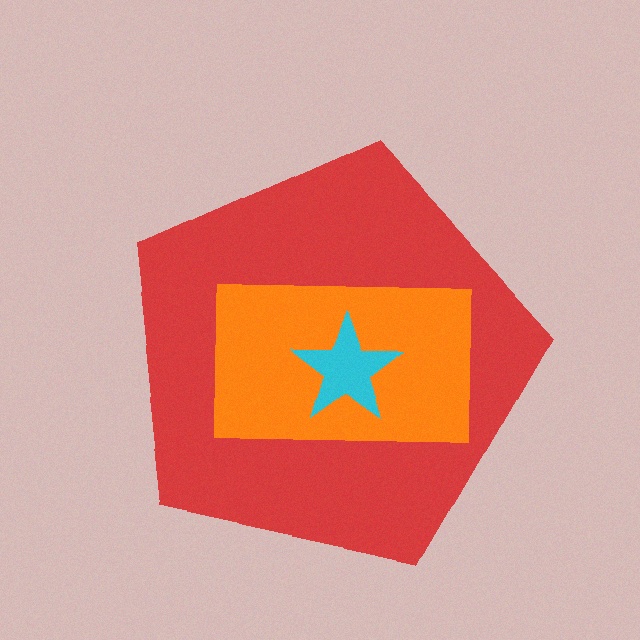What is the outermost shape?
The red pentagon.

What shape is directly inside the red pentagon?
The orange rectangle.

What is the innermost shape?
The cyan star.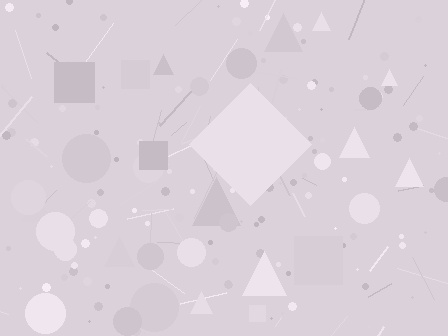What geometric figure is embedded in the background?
A diamond is embedded in the background.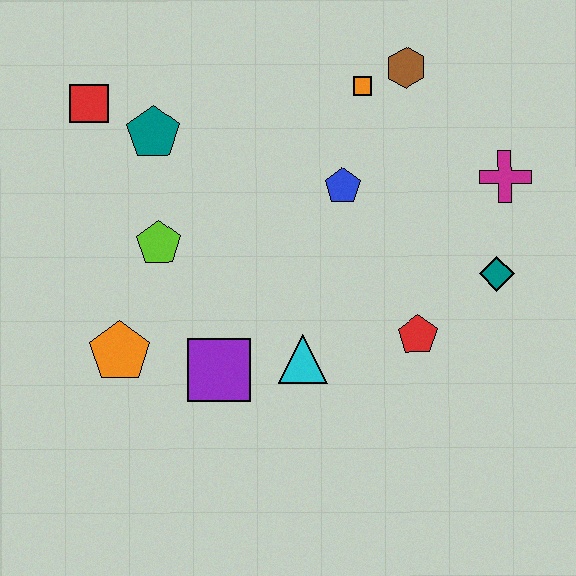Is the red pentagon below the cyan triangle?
No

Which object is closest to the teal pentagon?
The red square is closest to the teal pentagon.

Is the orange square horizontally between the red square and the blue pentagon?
No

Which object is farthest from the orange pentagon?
The magenta cross is farthest from the orange pentagon.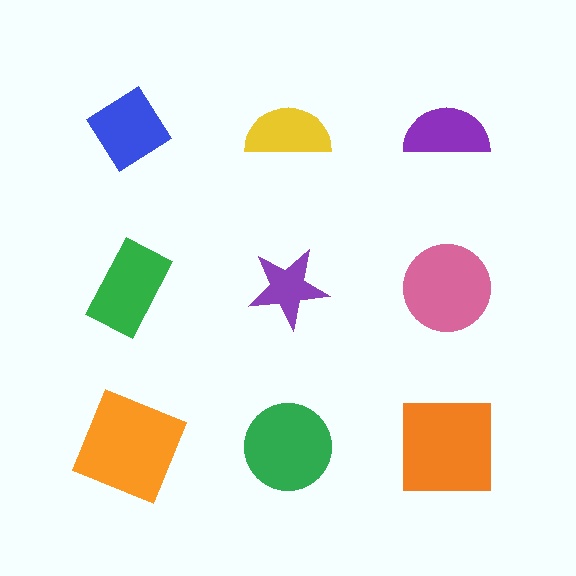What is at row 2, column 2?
A purple star.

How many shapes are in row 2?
3 shapes.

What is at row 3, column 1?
An orange square.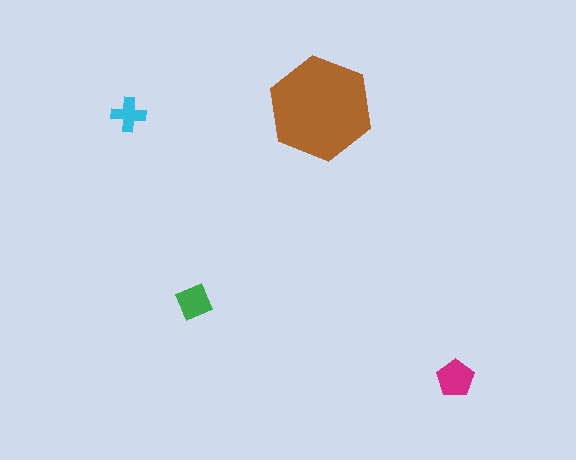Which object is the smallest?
The cyan cross.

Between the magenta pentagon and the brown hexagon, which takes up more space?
The brown hexagon.